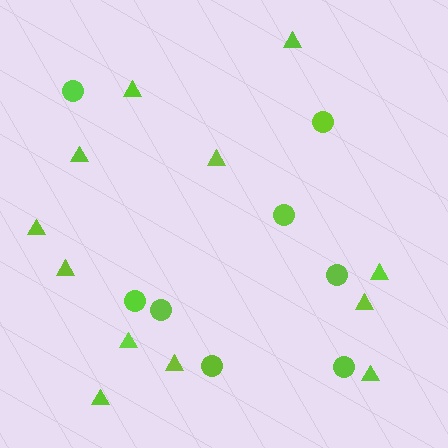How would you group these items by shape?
There are 2 groups: one group of circles (8) and one group of triangles (12).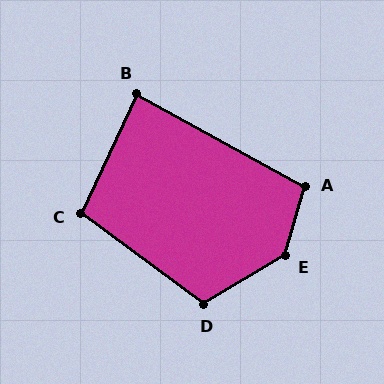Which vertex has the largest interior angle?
E, at approximately 137 degrees.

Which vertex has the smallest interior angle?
B, at approximately 86 degrees.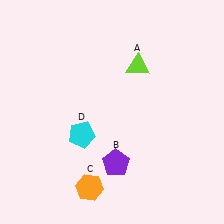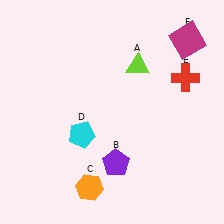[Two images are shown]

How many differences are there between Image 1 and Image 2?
There are 2 differences between the two images.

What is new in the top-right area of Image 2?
A magenta square (F) was added in the top-right area of Image 2.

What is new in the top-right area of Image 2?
A red cross (E) was added in the top-right area of Image 2.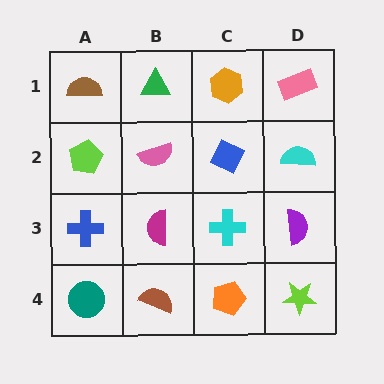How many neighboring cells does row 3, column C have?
4.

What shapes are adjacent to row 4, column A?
A blue cross (row 3, column A), a brown semicircle (row 4, column B).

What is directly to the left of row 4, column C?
A brown semicircle.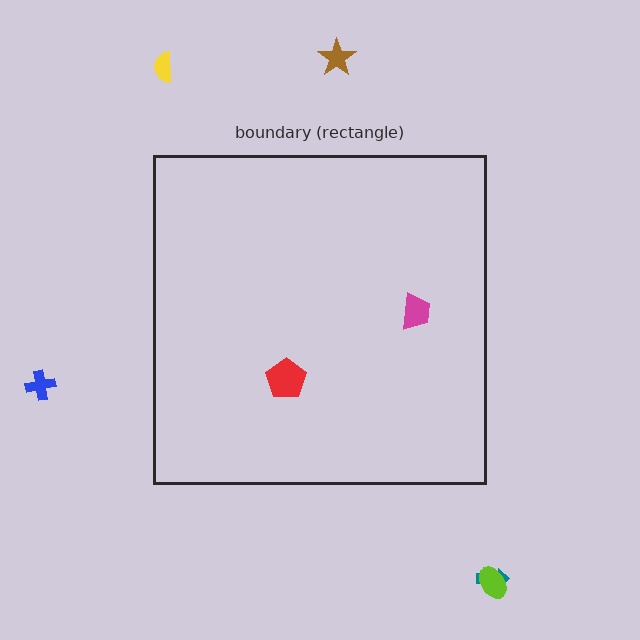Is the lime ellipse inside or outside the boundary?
Outside.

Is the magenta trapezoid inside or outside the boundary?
Inside.